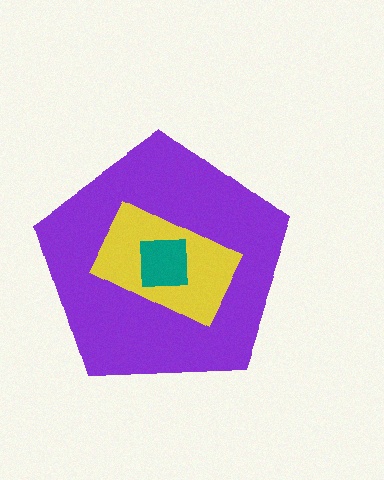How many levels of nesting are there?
3.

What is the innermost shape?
The teal square.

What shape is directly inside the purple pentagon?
The yellow rectangle.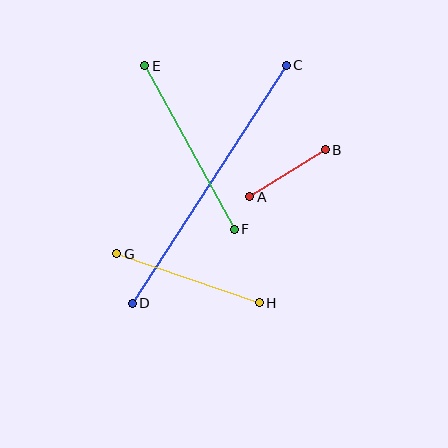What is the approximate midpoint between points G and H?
The midpoint is at approximately (188, 278) pixels.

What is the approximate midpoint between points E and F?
The midpoint is at approximately (189, 147) pixels.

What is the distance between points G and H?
The distance is approximately 151 pixels.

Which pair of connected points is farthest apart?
Points C and D are farthest apart.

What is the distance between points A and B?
The distance is approximately 89 pixels.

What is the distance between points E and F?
The distance is approximately 187 pixels.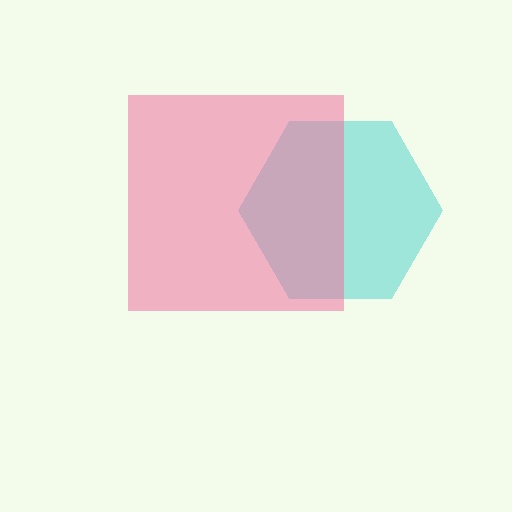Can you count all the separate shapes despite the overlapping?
Yes, there are 2 separate shapes.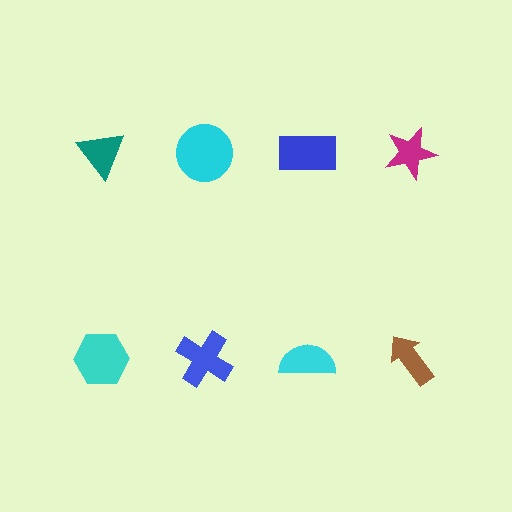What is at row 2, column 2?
A blue cross.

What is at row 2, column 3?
A cyan semicircle.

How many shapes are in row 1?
4 shapes.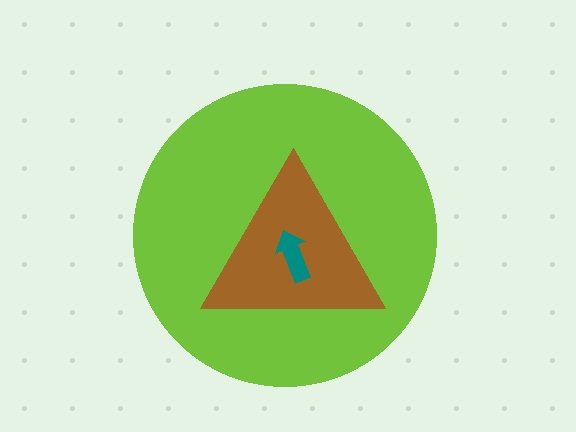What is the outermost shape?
The lime circle.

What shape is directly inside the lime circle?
The brown triangle.